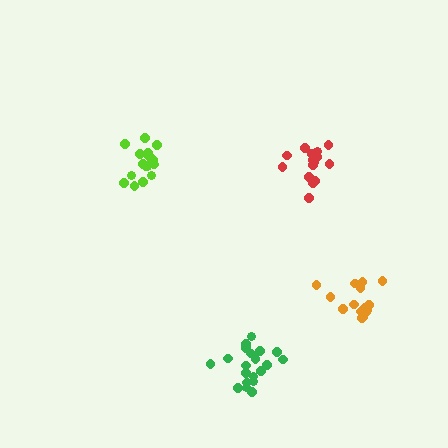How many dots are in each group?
Group 1: 17 dots, Group 2: 16 dots, Group 3: 15 dots, Group 4: 20 dots (68 total).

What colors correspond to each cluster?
The clusters are colored: lime, orange, red, green.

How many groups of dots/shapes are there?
There are 4 groups.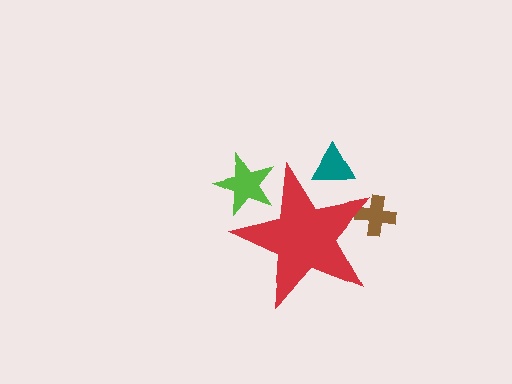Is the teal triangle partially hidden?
Yes, the teal triangle is partially hidden behind the red star.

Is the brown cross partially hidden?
Yes, the brown cross is partially hidden behind the red star.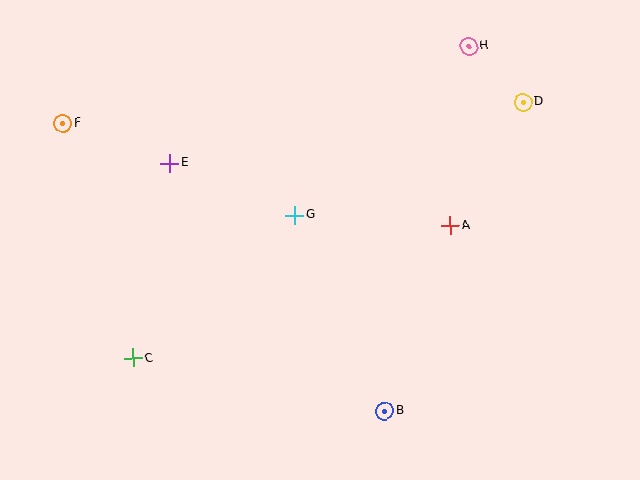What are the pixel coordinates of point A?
Point A is at (450, 225).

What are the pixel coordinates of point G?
Point G is at (295, 215).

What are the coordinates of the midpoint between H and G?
The midpoint between H and G is at (382, 131).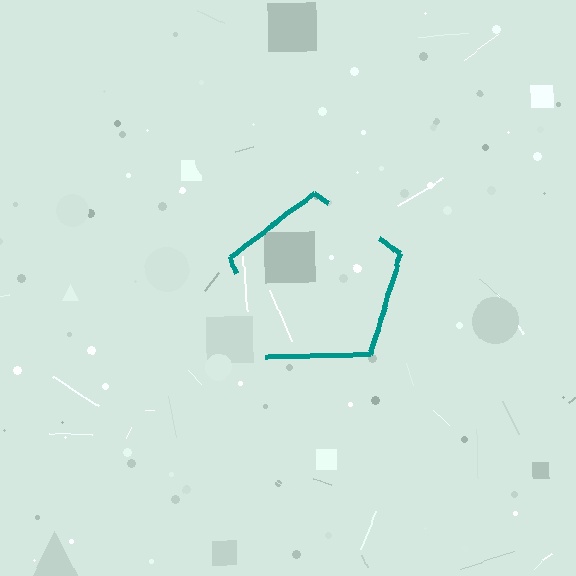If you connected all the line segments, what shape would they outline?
They would outline a pentagon.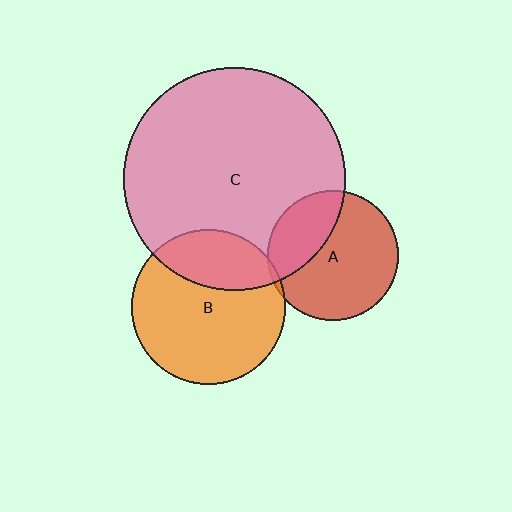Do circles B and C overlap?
Yes.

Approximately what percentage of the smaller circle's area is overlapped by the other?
Approximately 30%.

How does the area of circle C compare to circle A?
Approximately 2.9 times.